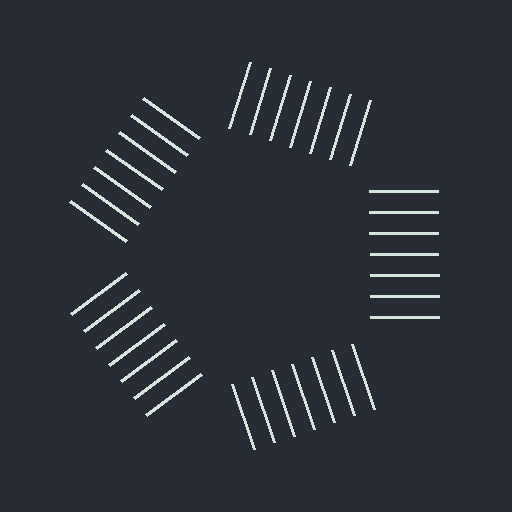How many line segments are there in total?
35 — 7 along each of the 5 edges.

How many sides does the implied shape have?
5 sides — the line-ends trace a pentagon.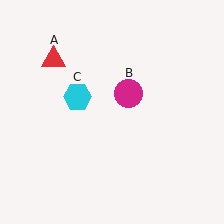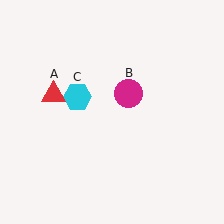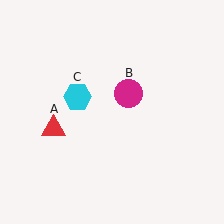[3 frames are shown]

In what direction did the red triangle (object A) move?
The red triangle (object A) moved down.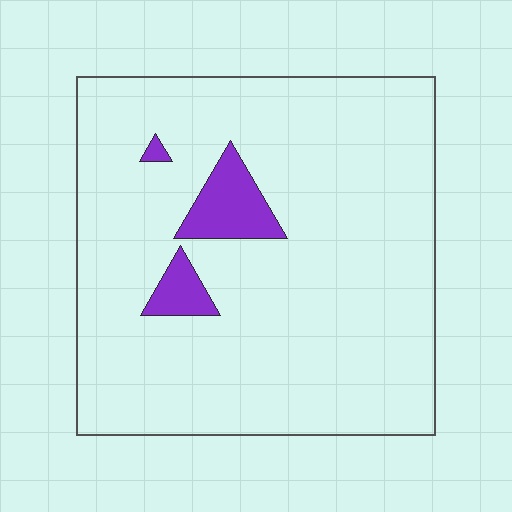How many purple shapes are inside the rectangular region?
3.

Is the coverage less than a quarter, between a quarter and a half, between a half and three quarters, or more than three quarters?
Less than a quarter.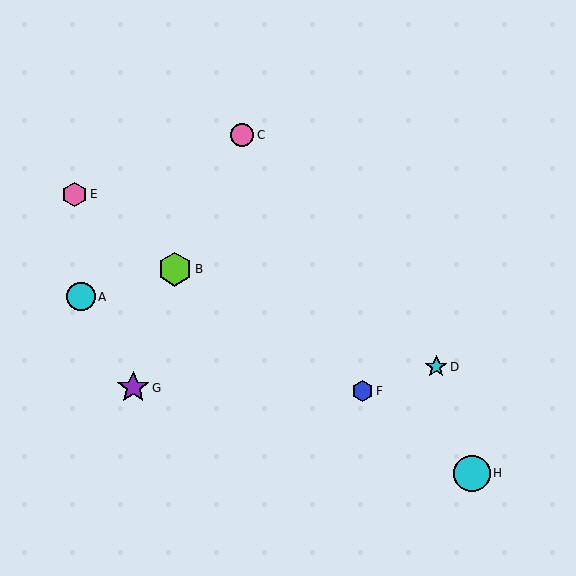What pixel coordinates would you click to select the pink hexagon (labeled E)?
Click at (75, 194) to select the pink hexagon E.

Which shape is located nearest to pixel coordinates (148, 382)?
The purple star (labeled G) at (133, 388) is nearest to that location.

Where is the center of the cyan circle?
The center of the cyan circle is at (472, 473).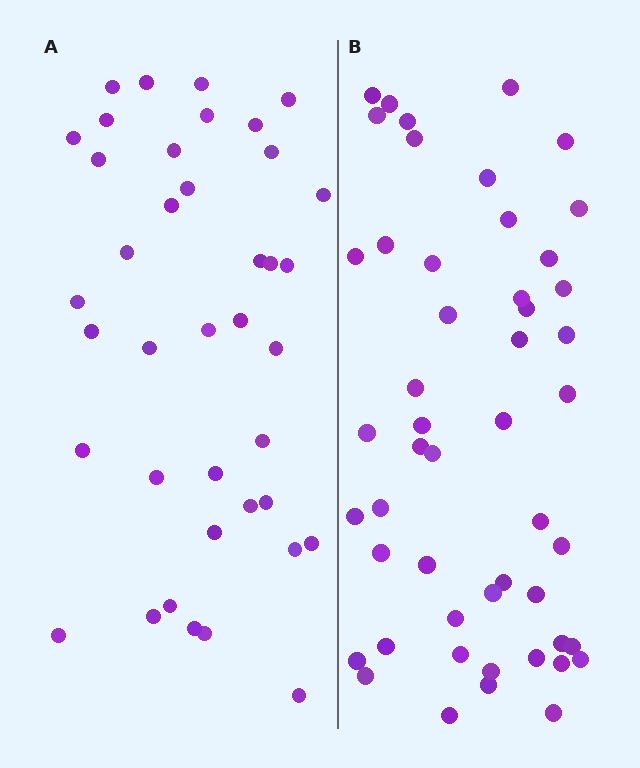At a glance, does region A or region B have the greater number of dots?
Region B (the right region) has more dots.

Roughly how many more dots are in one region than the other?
Region B has roughly 12 or so more dots than region A.